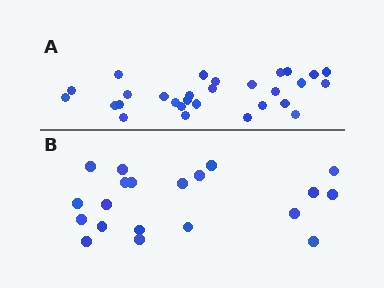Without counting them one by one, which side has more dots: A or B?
Region A (the top region) has more dots.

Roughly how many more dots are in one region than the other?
Region A has roughly 8 or so more dots than region B.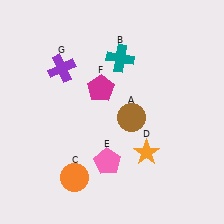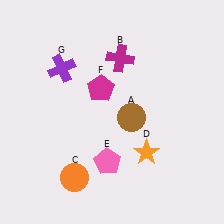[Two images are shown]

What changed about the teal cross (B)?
In Image 1, B is teal. In Image 2, it changed to magenta.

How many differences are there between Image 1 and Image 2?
There is 1 difference between the two images.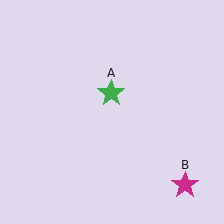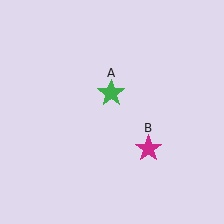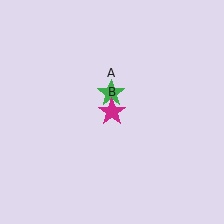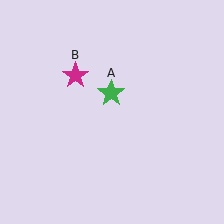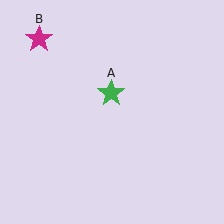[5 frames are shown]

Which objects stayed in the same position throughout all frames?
Green star (object A) remained stationary.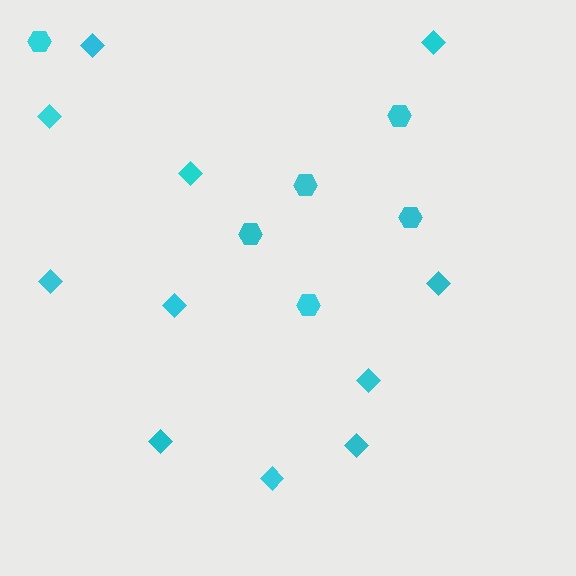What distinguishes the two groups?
There are 2 groups: one group of hexagons (6) and one group of diamonds (11).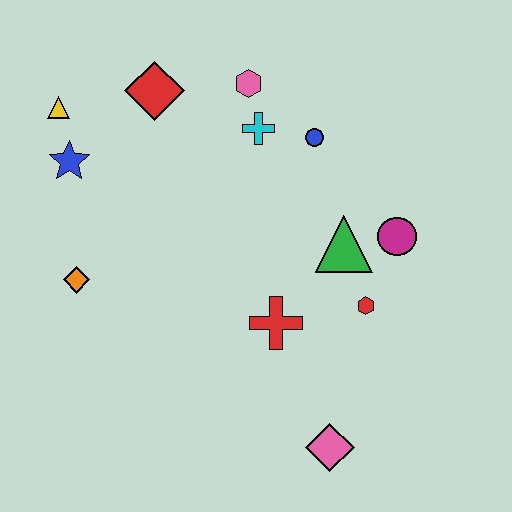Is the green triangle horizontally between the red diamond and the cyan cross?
No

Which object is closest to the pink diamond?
The red cross is closest to the pink diamond.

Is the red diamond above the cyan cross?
Yes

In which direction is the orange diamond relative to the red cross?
The orange diamond is to the left of the red cross.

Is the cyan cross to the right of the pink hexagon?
Yes